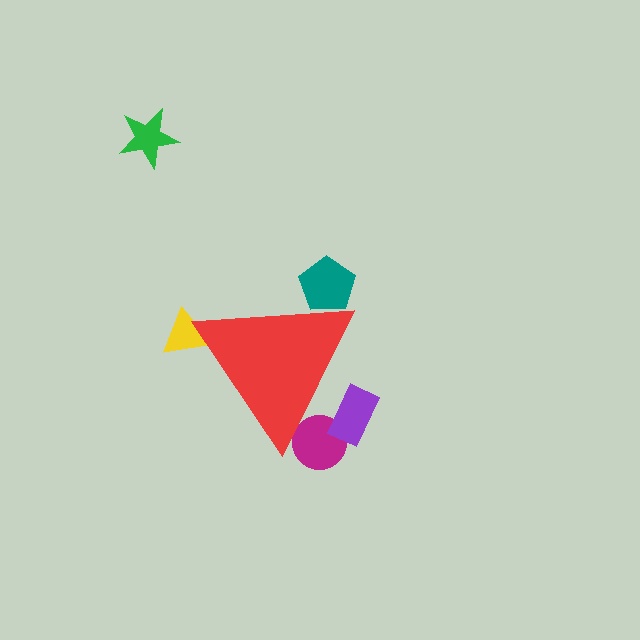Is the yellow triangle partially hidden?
Yes, the yellow triangle is partially hidden behind the red triangle.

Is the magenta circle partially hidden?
Yes, the magenta circle is partially hidden behind the red triangle.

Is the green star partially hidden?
No, the green star is fully visible.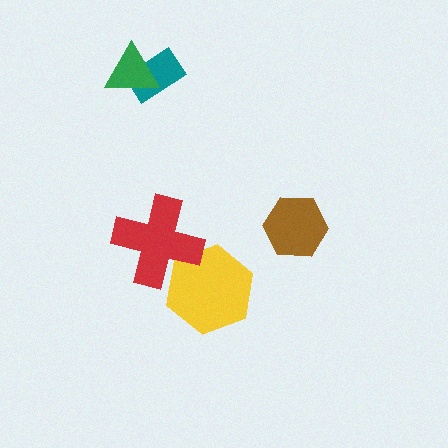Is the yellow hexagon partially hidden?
Yes, it is partially covered by another shape.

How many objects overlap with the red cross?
1 object overlaps with the red cross.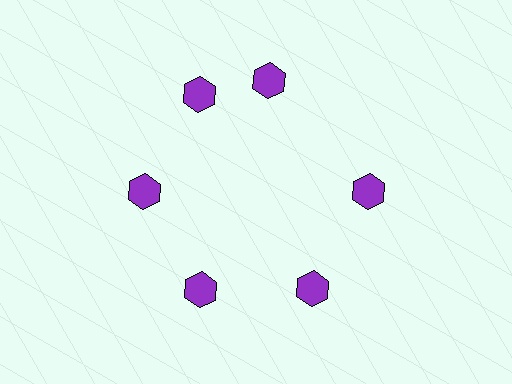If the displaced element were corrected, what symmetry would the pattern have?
It would have 6-fold rotational symmetry — the pattern would map onto itself every 60 degrees.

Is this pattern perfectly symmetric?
No. The 6 purple hexagons are arranged in a ring, but one element near the 1 o'clock position is rotated out of alignment along the ring, breaking the 6-fold rotational symmetry.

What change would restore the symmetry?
The symmetry would be restored by rotating it back into even spacing with its neighbors so that all 6 hexagons sit at equal angles and equal distance from the center.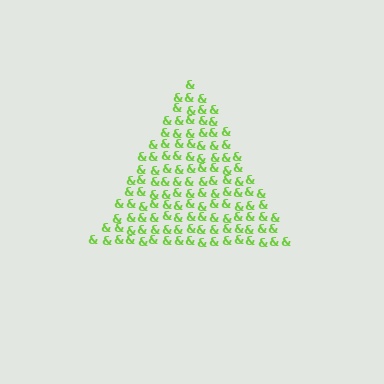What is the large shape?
The large shape is a triangle.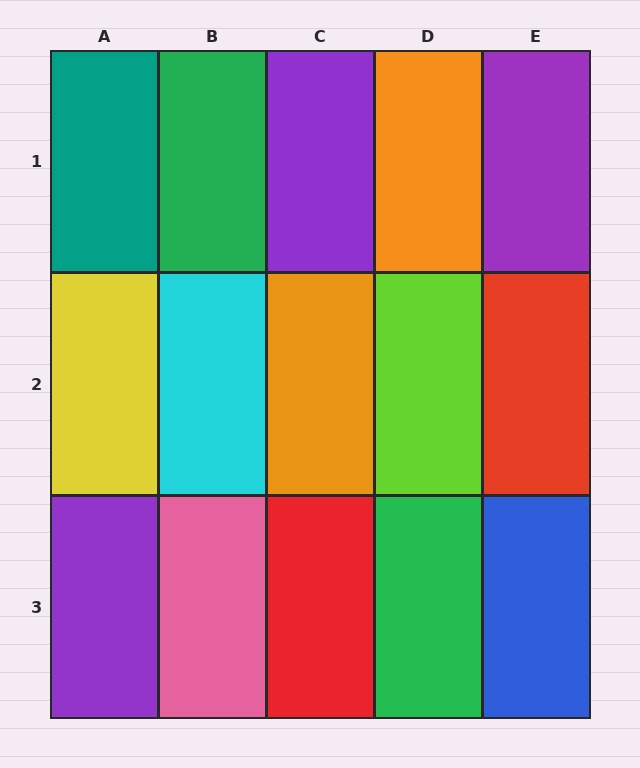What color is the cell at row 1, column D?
Orange.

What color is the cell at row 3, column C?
Red.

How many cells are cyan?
1 cell is cyan.